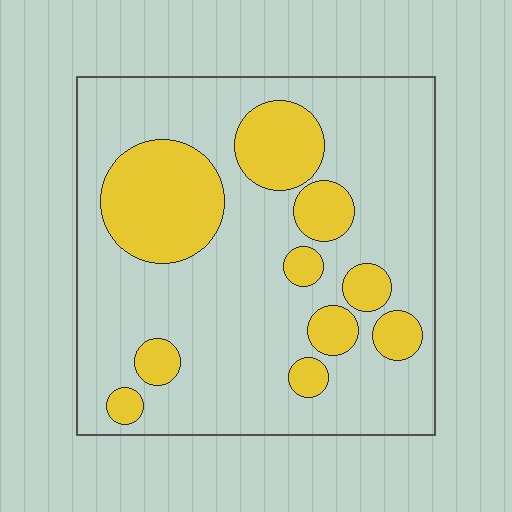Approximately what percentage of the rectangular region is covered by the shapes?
Approximately 25%.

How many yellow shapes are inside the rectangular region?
10.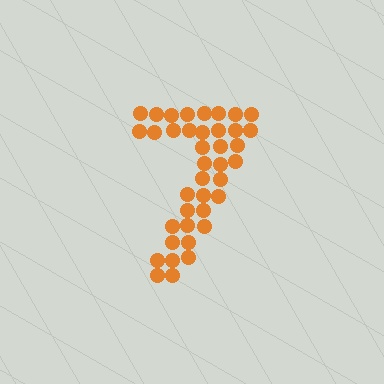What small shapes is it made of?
It is made of small circles.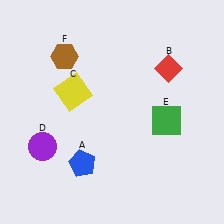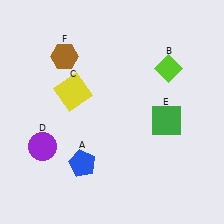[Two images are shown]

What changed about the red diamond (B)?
In Image 1, B is red. In Image 2, it changed to lime.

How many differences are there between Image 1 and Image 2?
There is 1 difference between the two images.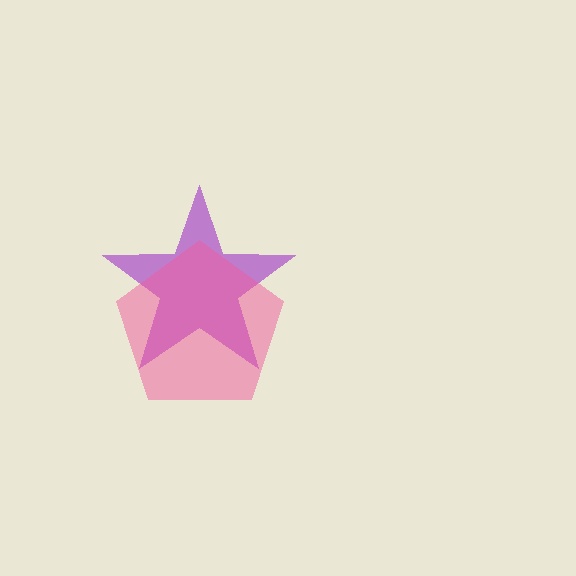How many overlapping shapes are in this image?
There are 2 overlapping shapes in the image.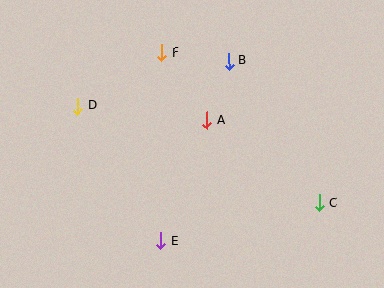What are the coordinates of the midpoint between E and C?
The midpoint between E and C is at (240, 222).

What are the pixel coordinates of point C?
Point C is at (319, 203).